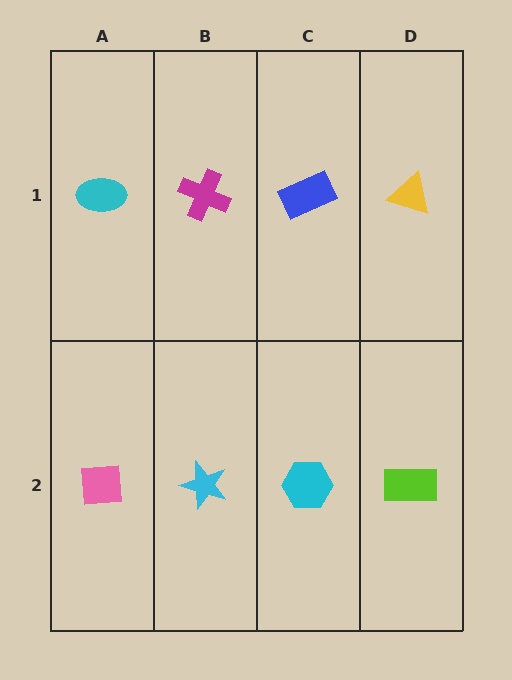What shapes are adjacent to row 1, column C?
A cyan hexagon (row 2, column C), a magenta cross (row 1, column B), a yellow triangle (row 1, column D).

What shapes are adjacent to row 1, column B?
A cyan star (row 2, column B), a cyan ellipse (row 1, column A), a blue rectangle (row 1, column C).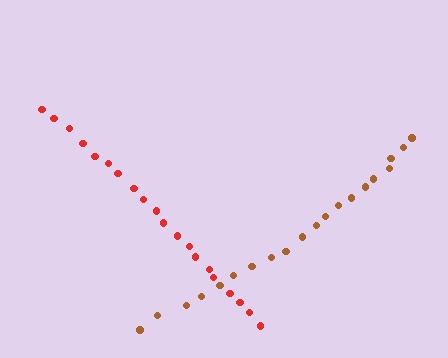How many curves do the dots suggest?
There are 2 distinct paths.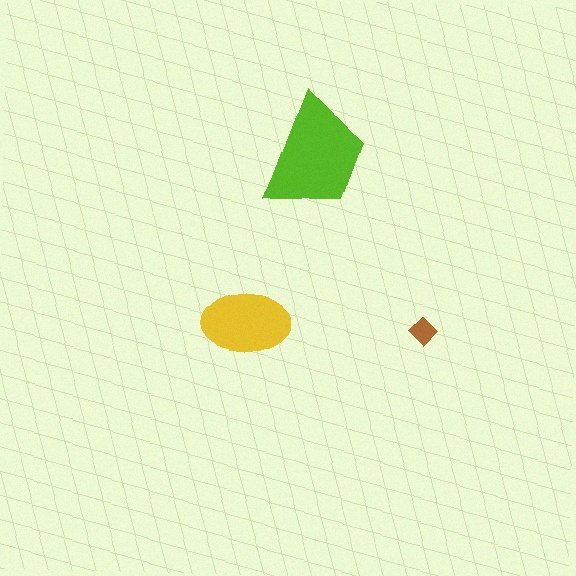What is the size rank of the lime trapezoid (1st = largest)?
1st.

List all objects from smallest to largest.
The brown diamond, the yellow ellipse, the lime trapezoid.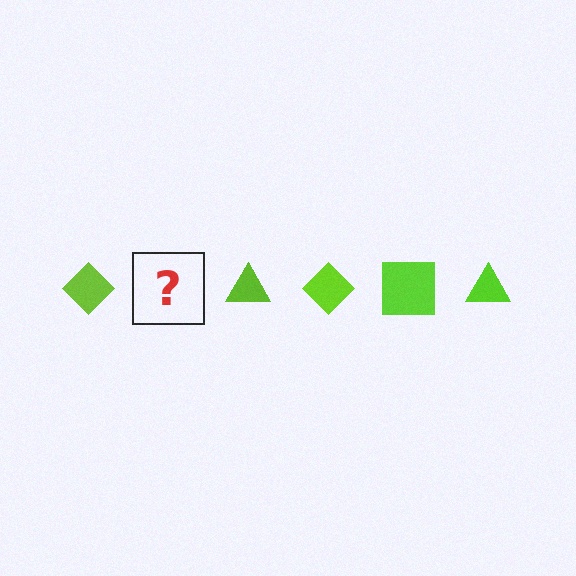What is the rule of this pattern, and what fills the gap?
The rule is that the pattern cycles through diamond, square, triangle shapes in lime. The gap should be filled with a lime square.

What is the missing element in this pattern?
The missing element is a lime square.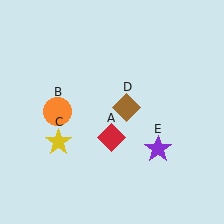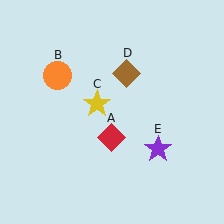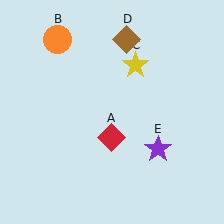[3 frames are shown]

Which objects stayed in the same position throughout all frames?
Red diamond (object A) and purple star (object E) remained stationary.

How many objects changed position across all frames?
3 objects changed position: orange circle (object B), yellow star (object C), brown diamond (object D).